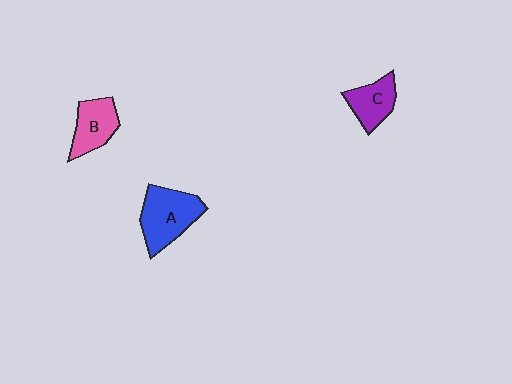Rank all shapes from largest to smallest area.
From largest to smallest: A (blue), B (pink), C (purple).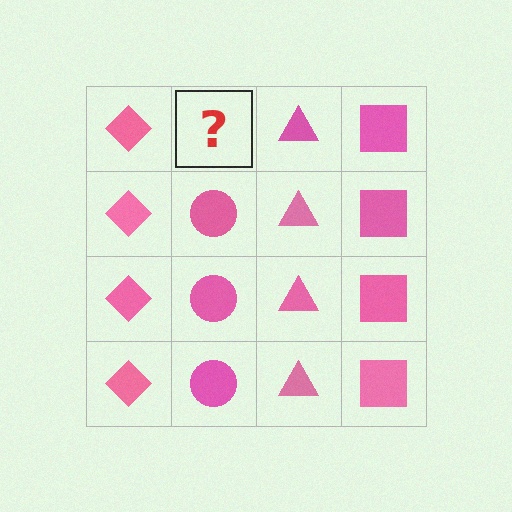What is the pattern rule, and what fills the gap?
The rule is that each column has a consistent shape. The gap should be filled with a pink circle.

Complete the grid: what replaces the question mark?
The question mark should be replaced with a pink circle.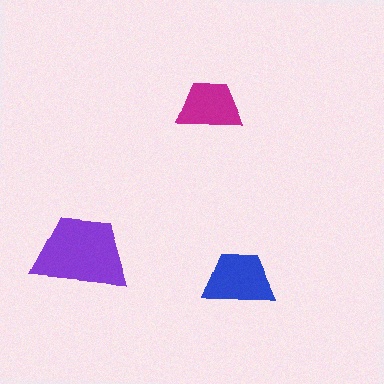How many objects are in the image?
There are 3 objects in the image.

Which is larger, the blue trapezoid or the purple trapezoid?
The purple one.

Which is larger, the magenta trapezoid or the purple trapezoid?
The purple one.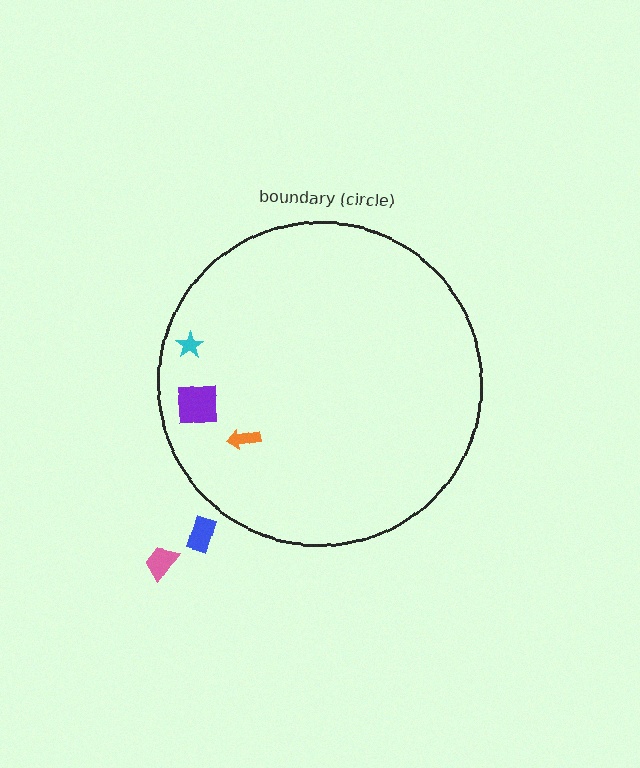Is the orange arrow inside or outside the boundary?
Inside.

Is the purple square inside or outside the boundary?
Inside.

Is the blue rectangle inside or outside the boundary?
Outside.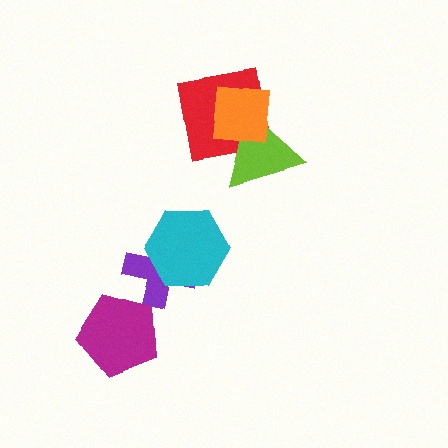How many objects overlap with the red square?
2 objects overlap with the red square.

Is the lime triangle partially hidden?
Yes, it is partially covered by another shape.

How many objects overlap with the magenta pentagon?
0 objects overlap with the magenta pentagon.